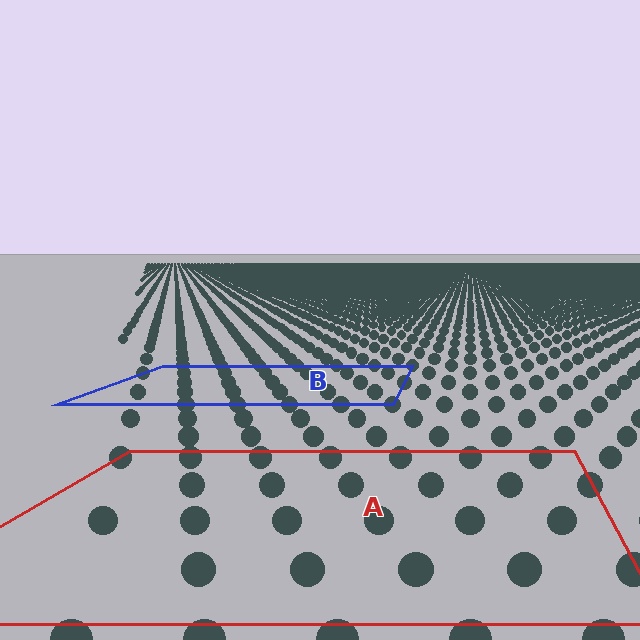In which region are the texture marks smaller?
The texture marks are smaller in region B, because it is farther away.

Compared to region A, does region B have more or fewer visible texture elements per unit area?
Region B has more texture elements per unit area — they are packed more densely because it is farther away.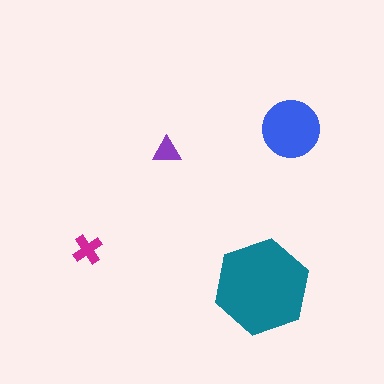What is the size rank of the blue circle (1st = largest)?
2nd.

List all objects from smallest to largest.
The purple triangle, the magenta cross, the blue circle, the teal hexagon.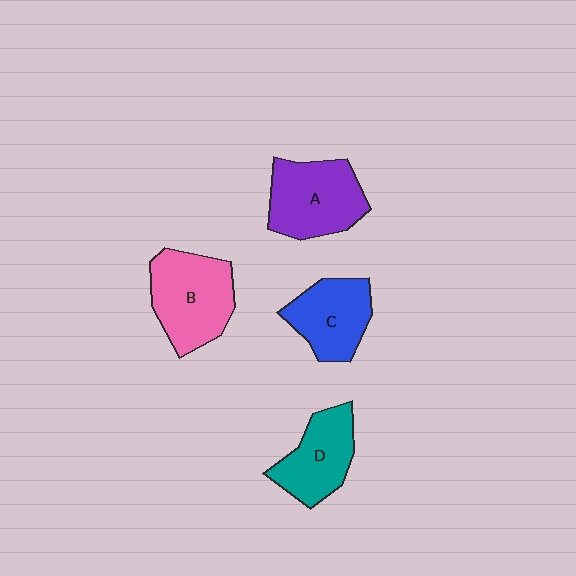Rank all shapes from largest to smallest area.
From largest to smallest: B (pink), A (purple), C (blue), D (teal).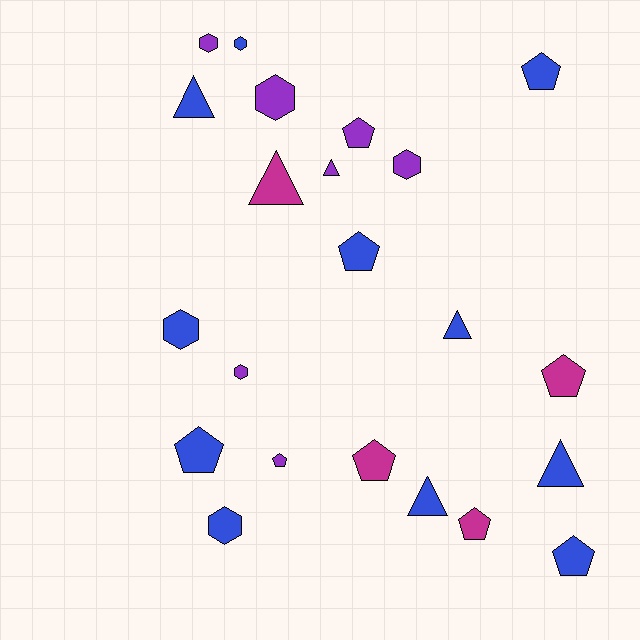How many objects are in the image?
There are 22 objects.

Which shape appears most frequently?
Pentagon, with 9 objects.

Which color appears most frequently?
Blue, with 11 objects.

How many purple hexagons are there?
There are 4 purple hexagons.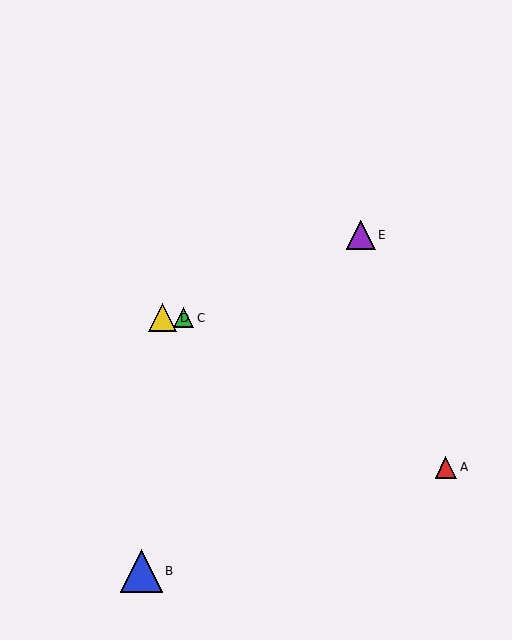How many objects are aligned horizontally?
2 objects (C, D) are aligned horizontally.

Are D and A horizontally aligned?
No, D is at y≈318 and A is at y≈467.